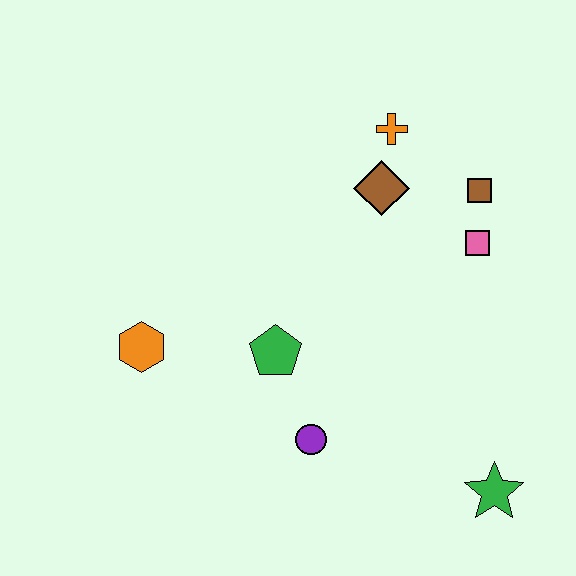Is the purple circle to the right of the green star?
No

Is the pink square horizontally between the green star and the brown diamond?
Yes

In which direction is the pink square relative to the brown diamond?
The pink square is to the right of the brown diamond.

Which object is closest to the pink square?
The brown square is closest to the pink square.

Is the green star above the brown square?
No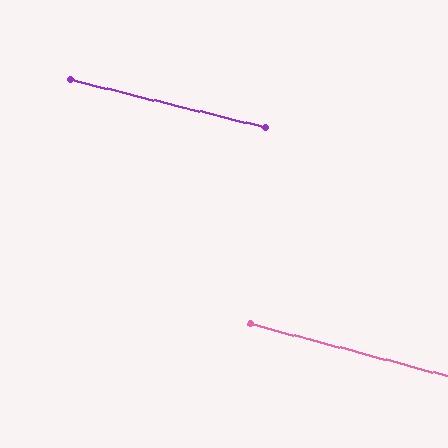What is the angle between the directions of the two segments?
Approximately 1 degree.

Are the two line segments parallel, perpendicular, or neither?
Parallel — their directions differ by only 1.1°.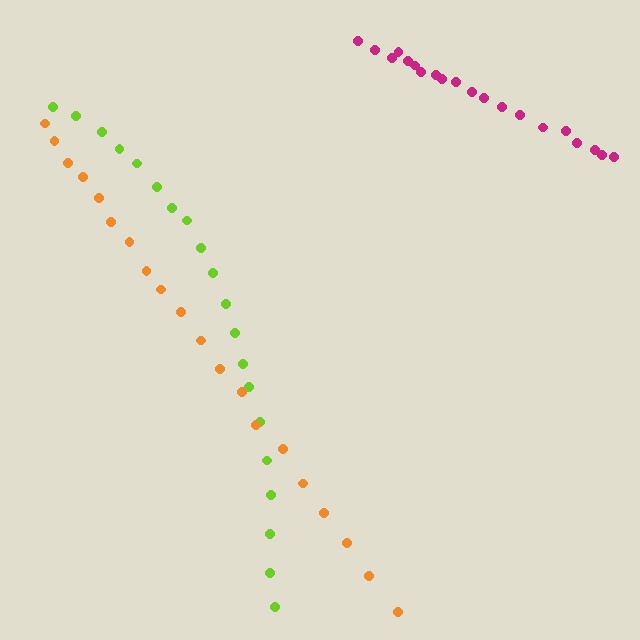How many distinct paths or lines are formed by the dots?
There are 3 distinct paths.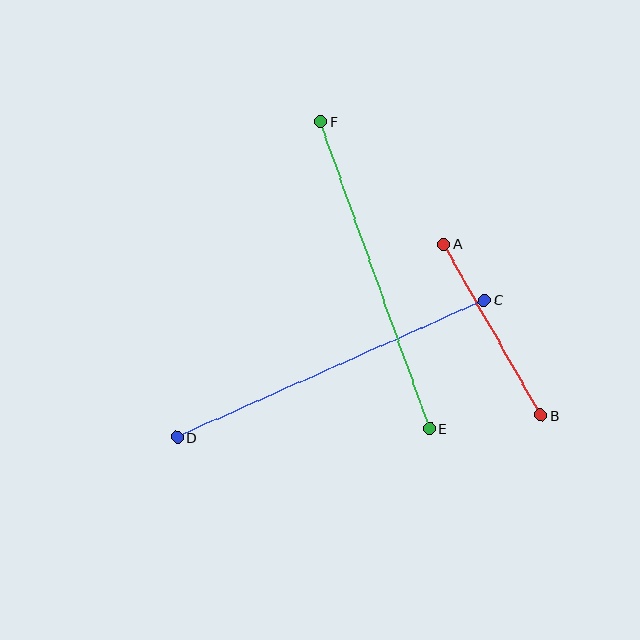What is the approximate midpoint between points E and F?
The midpoint is at approximately (375, 275) pixels.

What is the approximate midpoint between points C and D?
The midpoint is at approximately (331, 369) pixels.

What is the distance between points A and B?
The distance is approximately 197 pixels.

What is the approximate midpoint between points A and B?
The midpoint is at approximately (492, 330) pixels.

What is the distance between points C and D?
The distance is approximately 337 pixels.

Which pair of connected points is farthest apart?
Points C and D are farthest apart.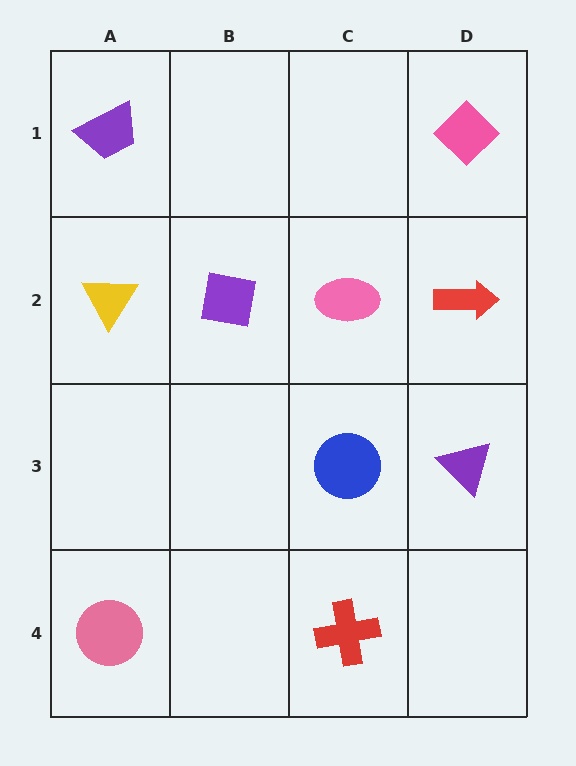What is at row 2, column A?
A yellow triangle.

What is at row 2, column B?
A purple square.